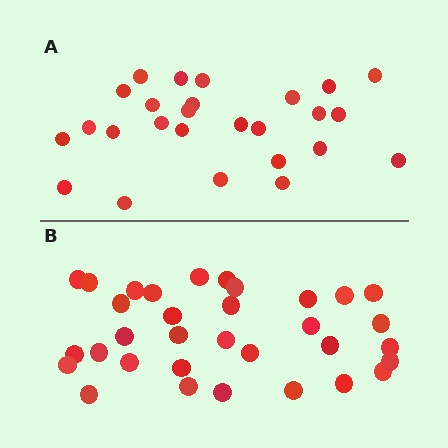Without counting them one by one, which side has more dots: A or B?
Region B (the bottom region) has more dots.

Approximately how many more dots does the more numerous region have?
Region B has roughly 8 or so more dots than region A.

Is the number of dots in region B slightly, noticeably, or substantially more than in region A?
Region B has noticeably more, but not dramatically so. The ratio is roughly 1.3 to 1.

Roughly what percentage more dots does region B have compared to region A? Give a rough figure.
About 25% more.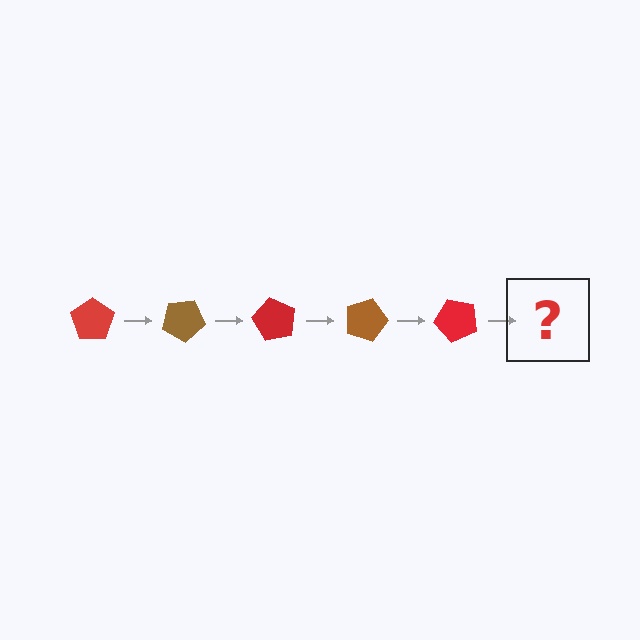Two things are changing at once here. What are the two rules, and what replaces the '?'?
The two rules are that it rotates 30 degrees each step and the color cycles through red and brown. The '?' should be a brown pentagon, rotated 150 degrees from the start.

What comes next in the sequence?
The next element should be a brown pentagon, rotated 150 degrees from the start.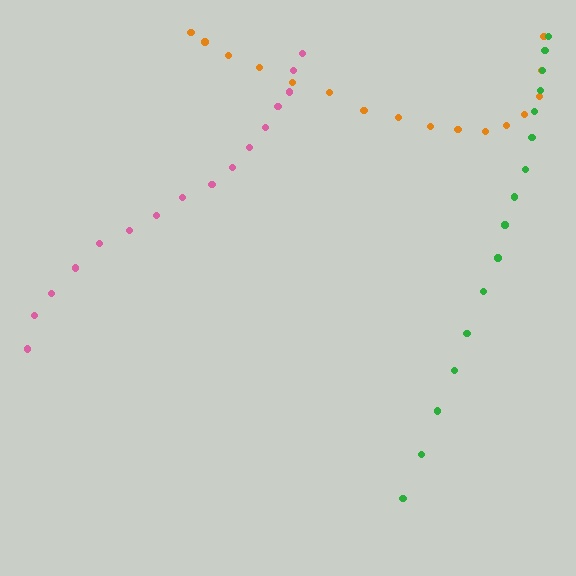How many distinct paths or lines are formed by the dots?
There are 3 distinct paths.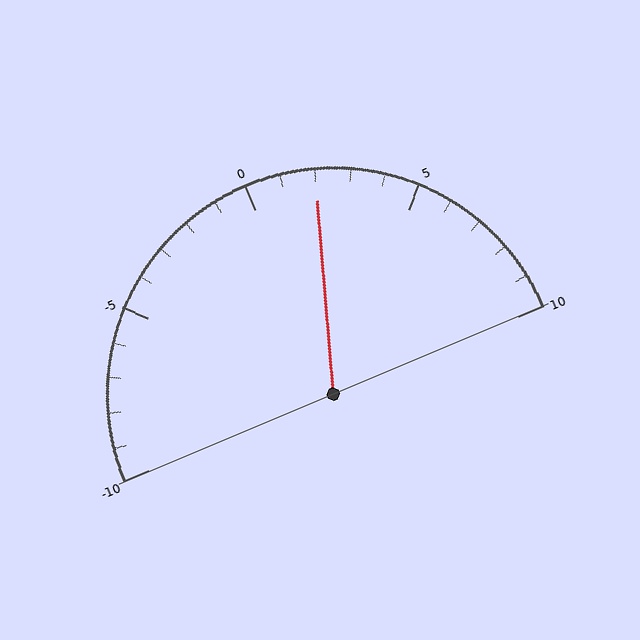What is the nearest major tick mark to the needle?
The nearest major tick mark is 0.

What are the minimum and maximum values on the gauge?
The gauge ranges from -10 to 10.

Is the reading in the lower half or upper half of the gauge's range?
The reading is in the upper half of the range (-10 to 10).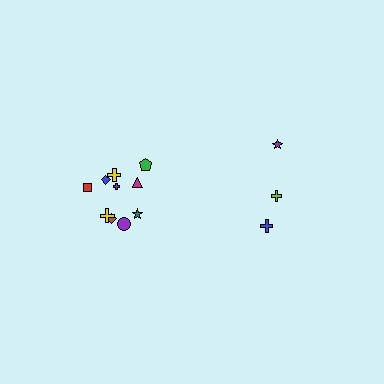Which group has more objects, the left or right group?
The left group.